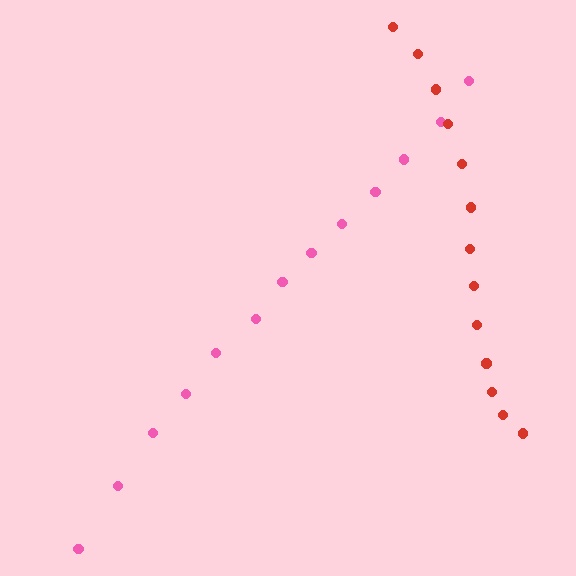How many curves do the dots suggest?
There are 2 distinct paths.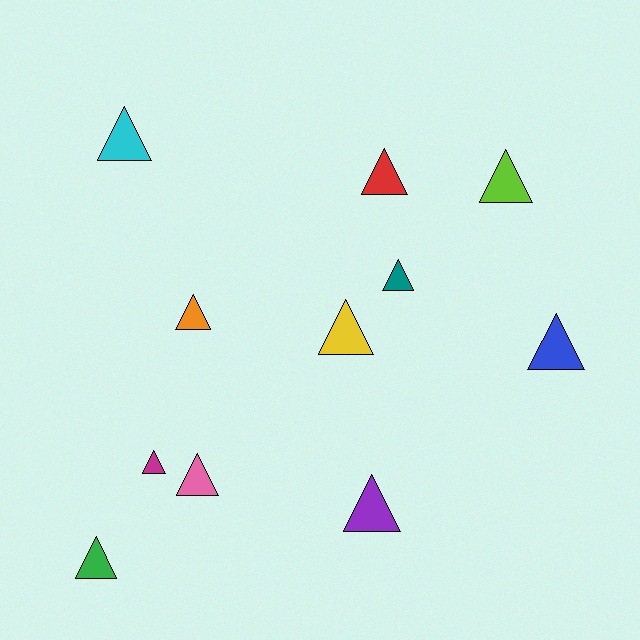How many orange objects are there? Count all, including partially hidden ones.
There is 1 orange object.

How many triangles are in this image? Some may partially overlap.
There are 11 triangles.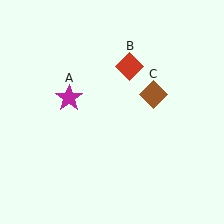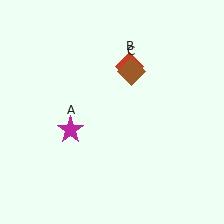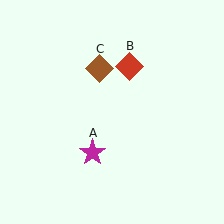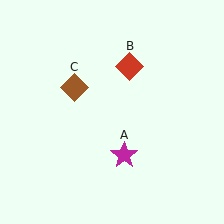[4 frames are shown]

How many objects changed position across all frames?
2 objects changed position: magenta star (object A), brown diamond (object C).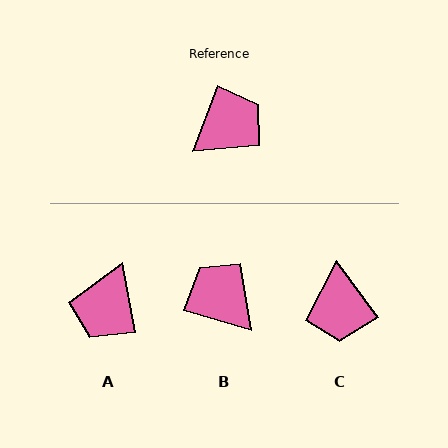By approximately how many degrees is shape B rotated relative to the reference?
Approximately 94 degrees counter-clockwise.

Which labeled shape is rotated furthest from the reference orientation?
A, about 149 degrees away.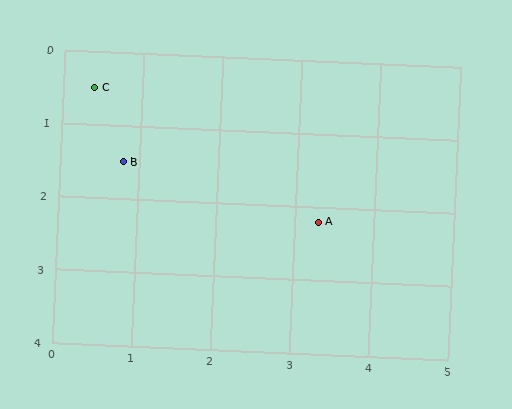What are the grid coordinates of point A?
Point A is at approximately (3.3, 2.2).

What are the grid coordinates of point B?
Point B is at approximately (0.8, 1.5).